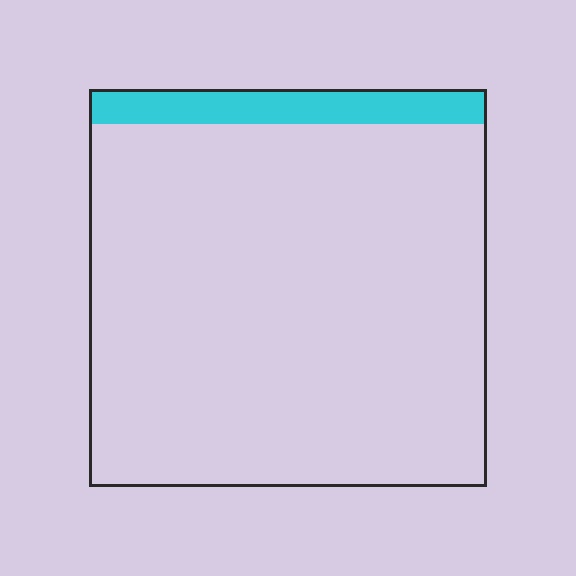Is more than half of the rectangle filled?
No.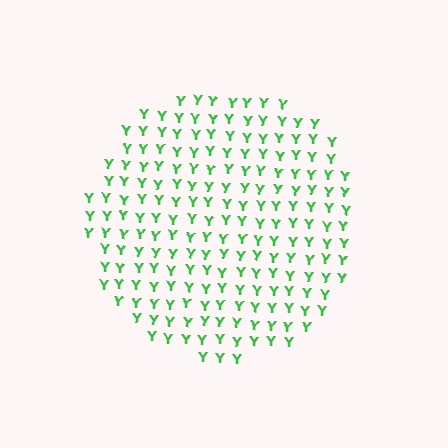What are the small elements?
The small elements are letter Y's.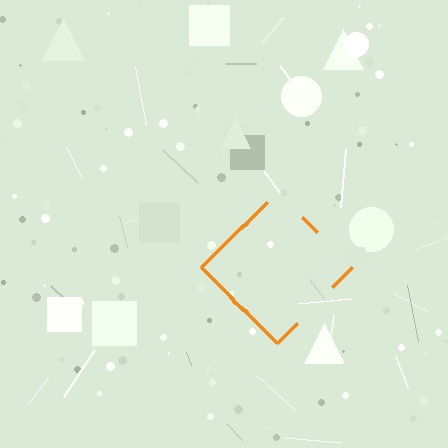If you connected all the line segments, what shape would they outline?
They would outline a diamond.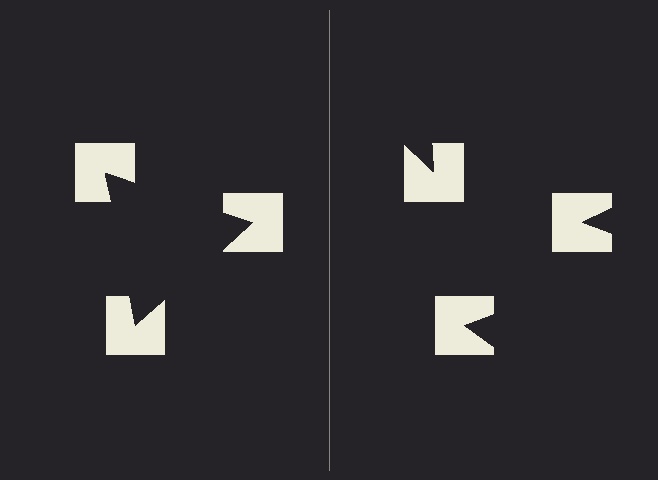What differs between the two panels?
The notched squares are positioned identically on both sides; only the wedge orientations differ. On the left they align to a triangle; on the right they are misaligned.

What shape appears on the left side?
An illusory triangle.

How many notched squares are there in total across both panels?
6 — 3 on each side.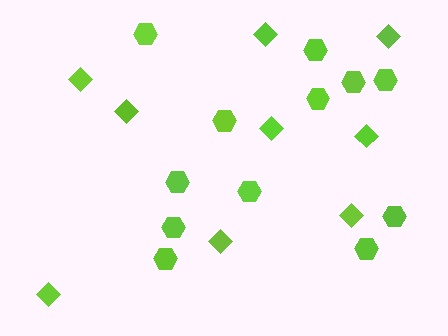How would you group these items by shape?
There are 2 groups: one group of diamonds (9) and one group of hexagons (12).